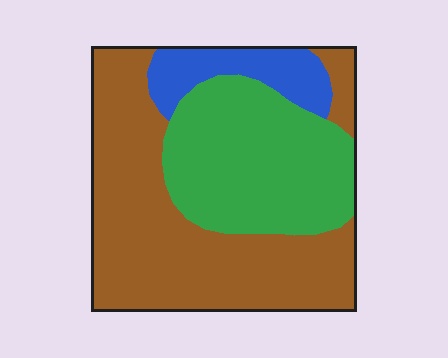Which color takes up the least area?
Blue, at roughly 10%.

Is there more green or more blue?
Green.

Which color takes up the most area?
Brown, at roughly 55%.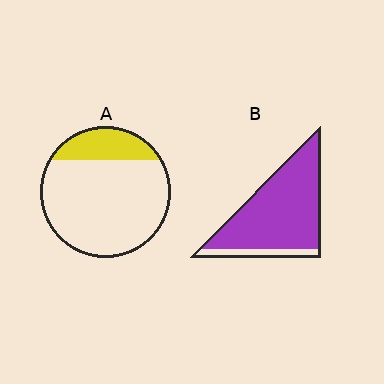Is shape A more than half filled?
No.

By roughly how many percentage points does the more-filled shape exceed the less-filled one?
By roughly 65 percentage points (B over A).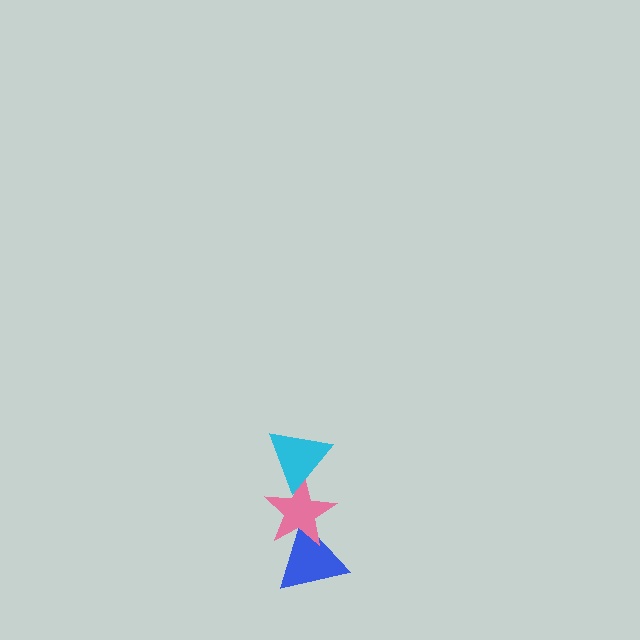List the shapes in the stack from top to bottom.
From top to bottom: the cyan triangle, the pink star, the blue triangle.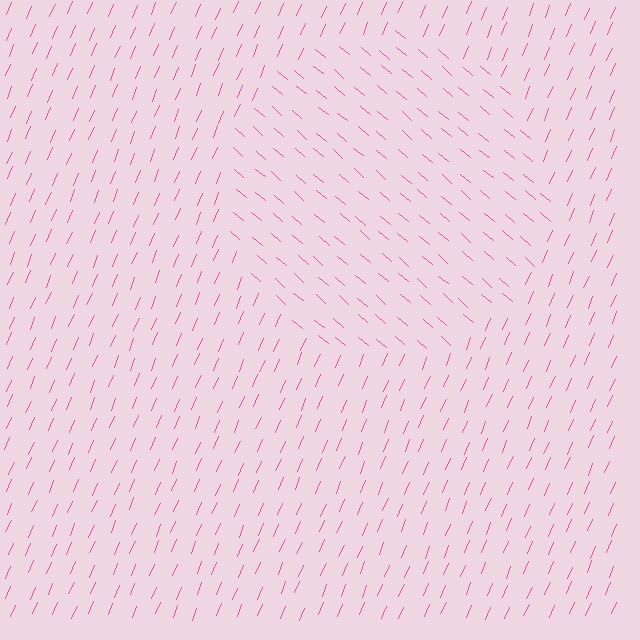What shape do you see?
I see a circle.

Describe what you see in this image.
The image is filled with small pink line segments. A circle region in the image has lines oriented differently from the surrounding lines, creating a visible texture boundary.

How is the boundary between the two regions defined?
The boundary is defined purely by a change in line orientation (approximately 72 degrees difference). All lines are the same color and thickness.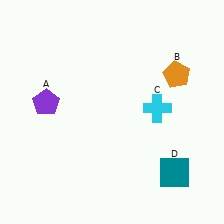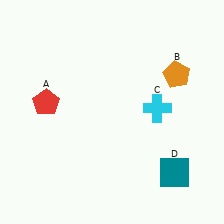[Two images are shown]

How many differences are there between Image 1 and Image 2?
There is 1 difference between the two images.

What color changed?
The pentagon (A) changed from purple in Image 1 to red in Image 2.